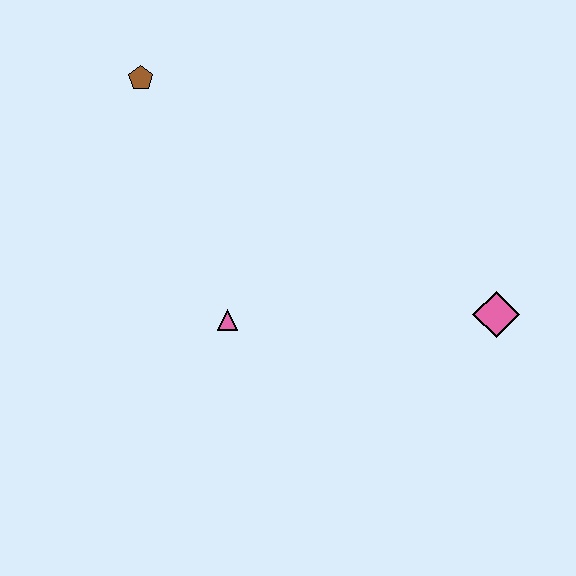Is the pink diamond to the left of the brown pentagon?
No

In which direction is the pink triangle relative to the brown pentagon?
The pink triangle is below the brown pentagon.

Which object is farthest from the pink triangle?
The pink diamond is farthest from the pink triangle.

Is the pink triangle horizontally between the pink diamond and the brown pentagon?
Yes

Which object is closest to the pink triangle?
The brown pentagon is closest to the pink triangle.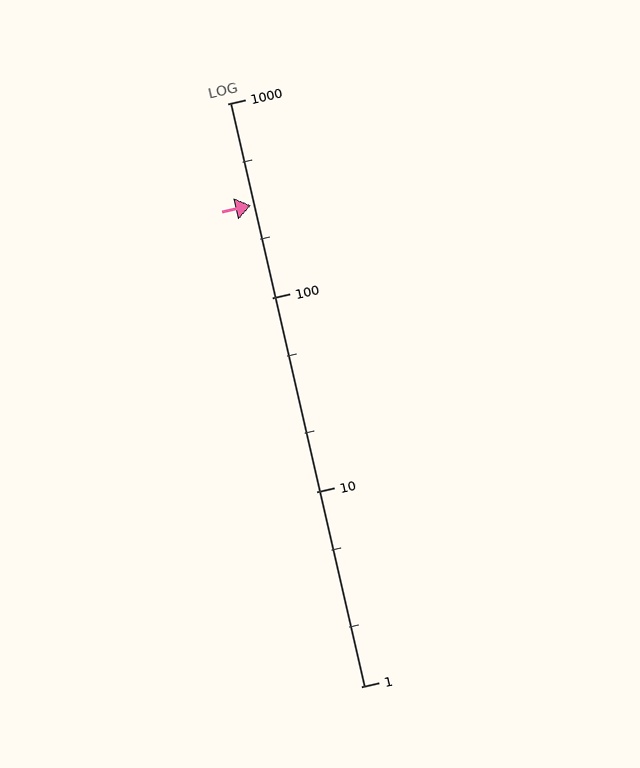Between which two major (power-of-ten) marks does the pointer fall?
The pointer is between 100 and 1000.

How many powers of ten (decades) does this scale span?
The scale spans 3 decades, from 1 to 1000.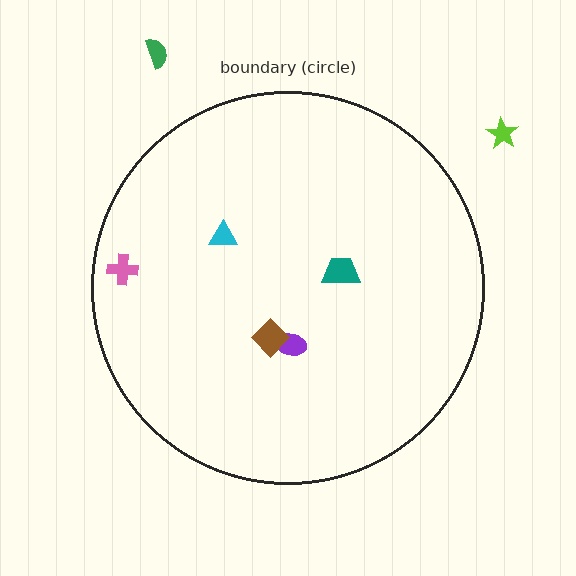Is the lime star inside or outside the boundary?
Outside.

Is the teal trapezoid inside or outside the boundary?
Inside.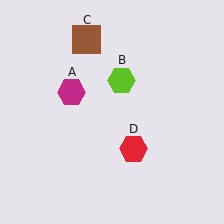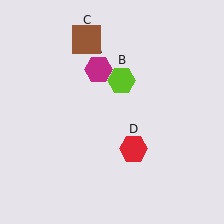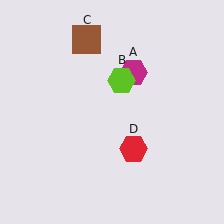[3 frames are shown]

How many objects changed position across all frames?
1 object changed position: magenta hexagon (object A).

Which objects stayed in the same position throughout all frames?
Lime hexagon (object B) and brown square (object C) and red hexagon (object D) remained stationary.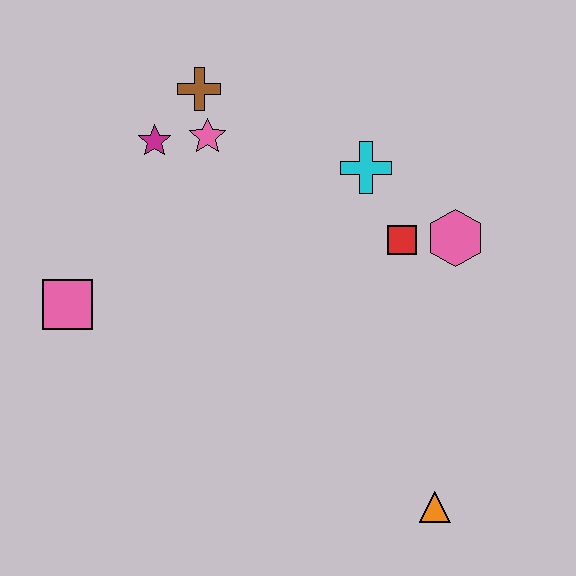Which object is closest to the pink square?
The magenta star is closest to the pink square.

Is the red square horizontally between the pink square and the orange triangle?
Yes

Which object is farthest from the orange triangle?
The brown cross is farthest from the orange triangle.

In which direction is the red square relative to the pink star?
The red square is to the right of the pink star.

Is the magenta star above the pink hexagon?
Yes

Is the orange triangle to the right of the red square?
Yes